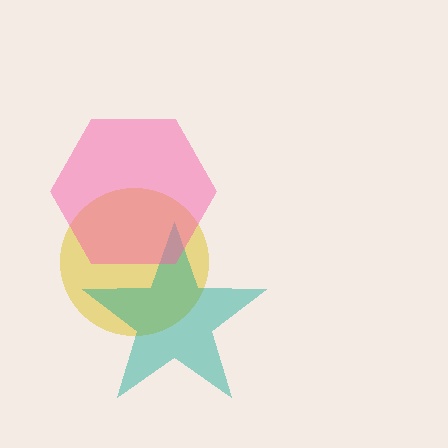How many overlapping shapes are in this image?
There are 3 overlapping shapes in the image.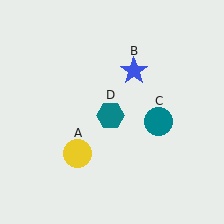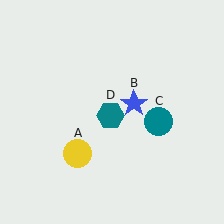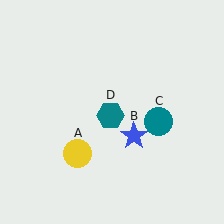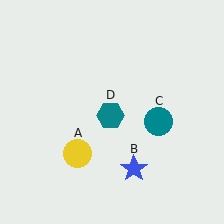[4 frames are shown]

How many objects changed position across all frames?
1 object changed position: blue star (object B).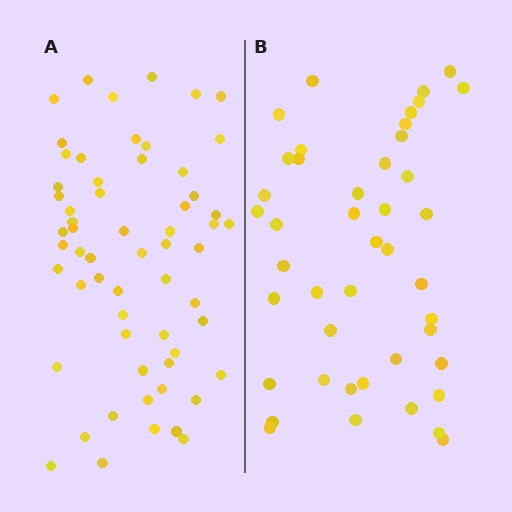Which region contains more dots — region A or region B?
Region A (the left region) has more dots.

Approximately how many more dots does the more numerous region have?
Region A has approximately 15 more dots than region B.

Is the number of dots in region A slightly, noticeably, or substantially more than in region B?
Region A has noticeably more, but not dramatically so. The ratio is roughly 1.4 to 1.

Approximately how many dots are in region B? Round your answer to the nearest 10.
About 40 dots. (The exact count is 44, which rounds to 40.)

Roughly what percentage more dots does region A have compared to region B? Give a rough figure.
About 35% more.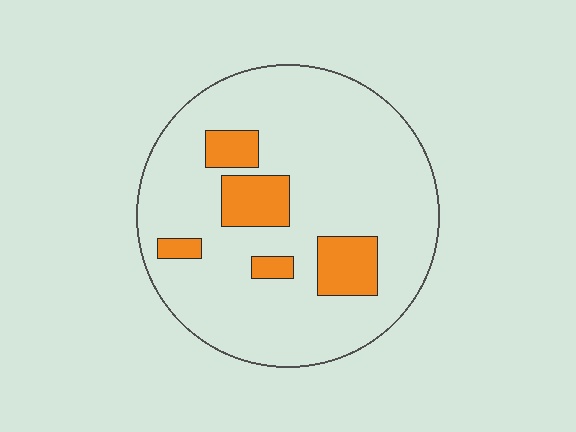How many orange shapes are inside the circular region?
5.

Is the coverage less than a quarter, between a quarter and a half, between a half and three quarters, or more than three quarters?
Less than a quarter.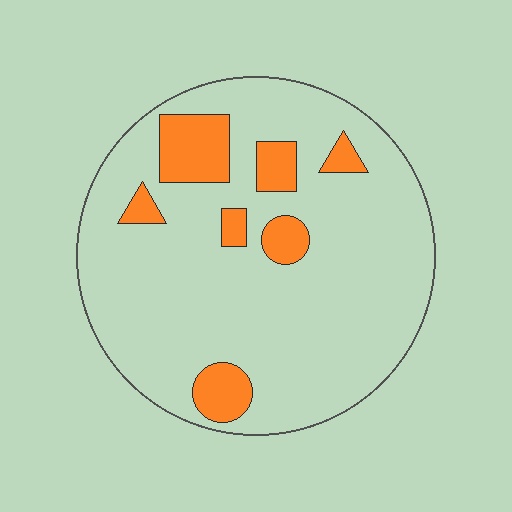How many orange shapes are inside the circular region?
7.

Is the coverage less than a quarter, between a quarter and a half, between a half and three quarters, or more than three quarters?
Less than a quarter.